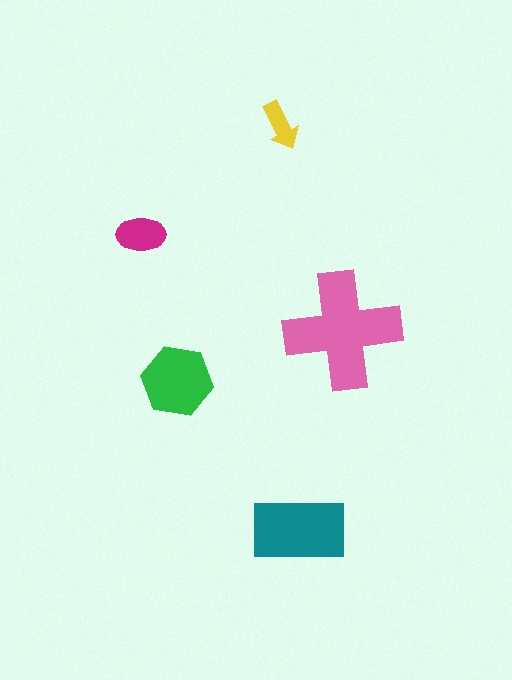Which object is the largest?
The pink cross.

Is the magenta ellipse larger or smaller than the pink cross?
Smaller.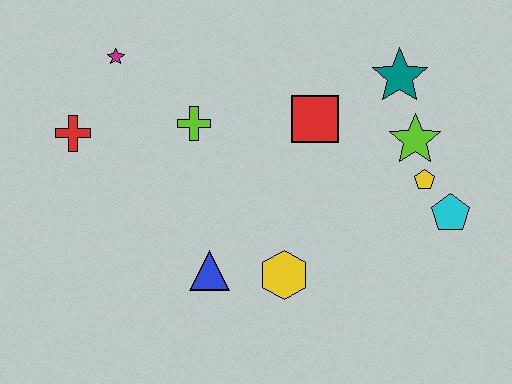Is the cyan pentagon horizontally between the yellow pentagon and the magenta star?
No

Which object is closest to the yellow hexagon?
The blue triangle is closest to the yellow hexagon.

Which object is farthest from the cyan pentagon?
The red cross is farthest from the cyan pentagon.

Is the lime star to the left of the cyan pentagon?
Yes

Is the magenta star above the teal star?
Yes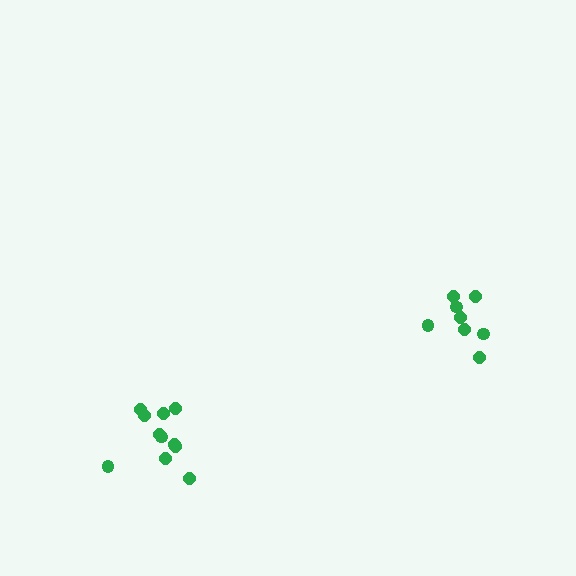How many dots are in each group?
Group 1: 11 dots, Group 2: 8 dots (19 total).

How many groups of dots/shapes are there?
There are 2 groups.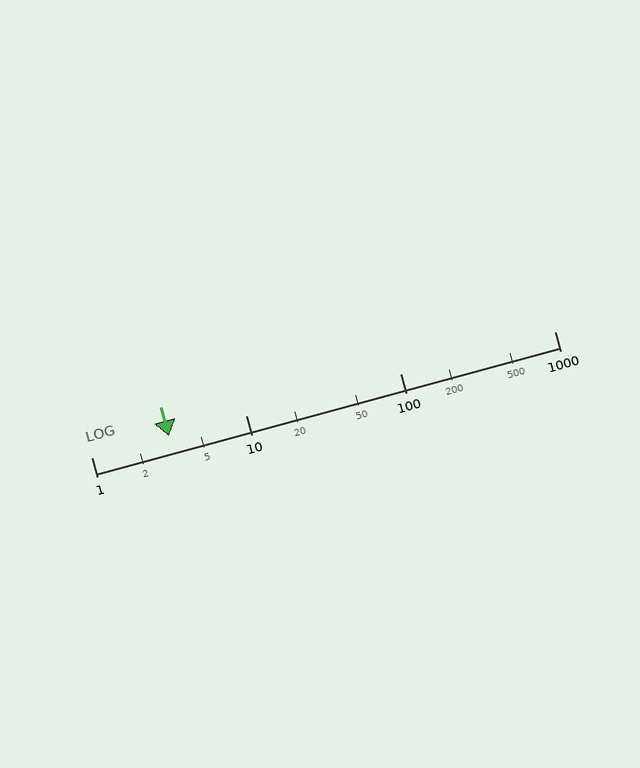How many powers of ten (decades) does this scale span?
The scale spans 3 decades, from 1 to 1000.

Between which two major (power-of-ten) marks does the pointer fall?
The pointer is between 1 and 10.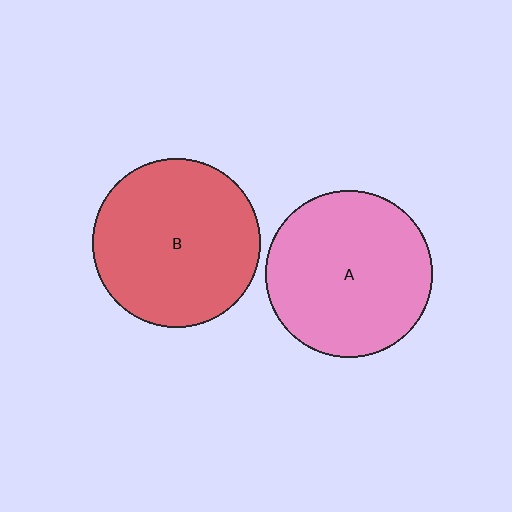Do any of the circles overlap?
No, none of the circles overlap.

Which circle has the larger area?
Circle B (red).